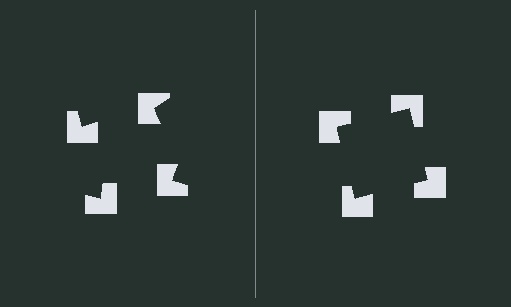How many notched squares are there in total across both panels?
8 — 4 on each side.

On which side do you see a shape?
An illusory square appears on the right side. On the left side the wedge cuts are rotated, so no coherent shape forms.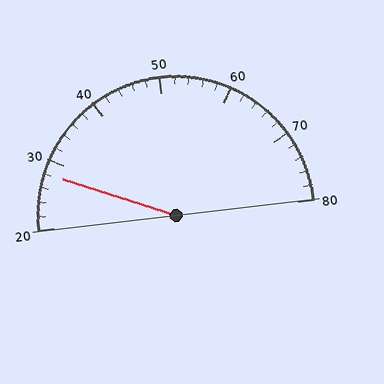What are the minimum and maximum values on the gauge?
The gauge ranges from 20 to 80.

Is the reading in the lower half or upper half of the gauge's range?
The reading is in the lower half of the range (20 to 80).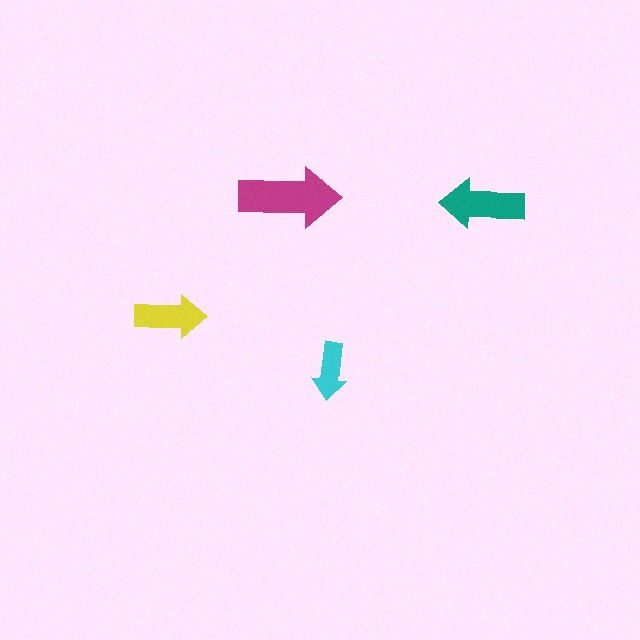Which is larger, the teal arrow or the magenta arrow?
The magenta one.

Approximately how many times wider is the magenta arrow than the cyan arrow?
About 2 times wider.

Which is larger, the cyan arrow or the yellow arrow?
The yellow one.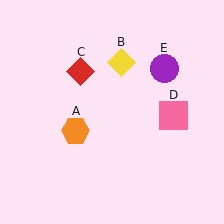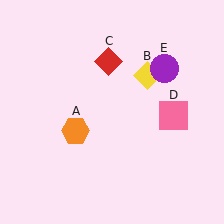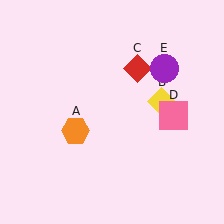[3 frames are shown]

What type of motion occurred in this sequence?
The yellow diamond (object B), red diamond (object C) rotated clockwise around the center of the scene.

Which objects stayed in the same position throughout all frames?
Orange hexagon (object A) and pink square (object D) and purple circle (object E) remained stationary.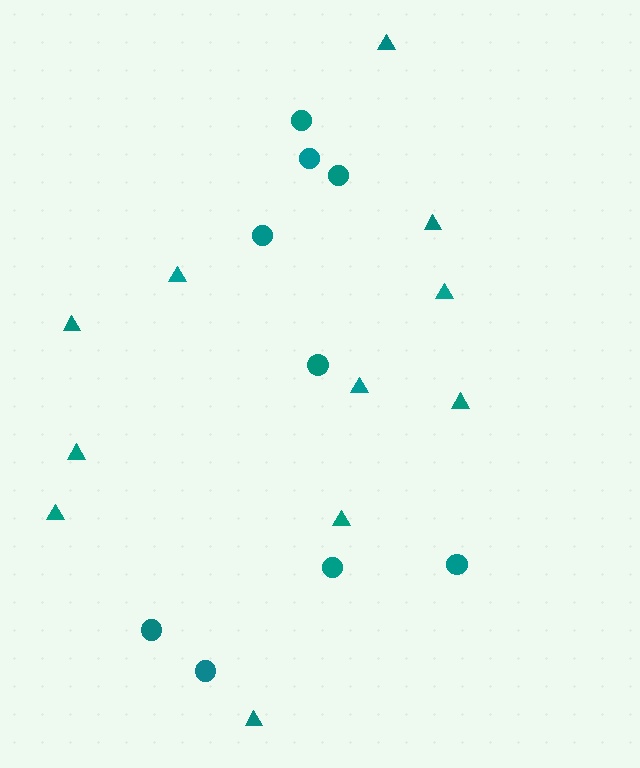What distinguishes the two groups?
There are 2 groups: one group of circles (9) and one group of triangles (11).